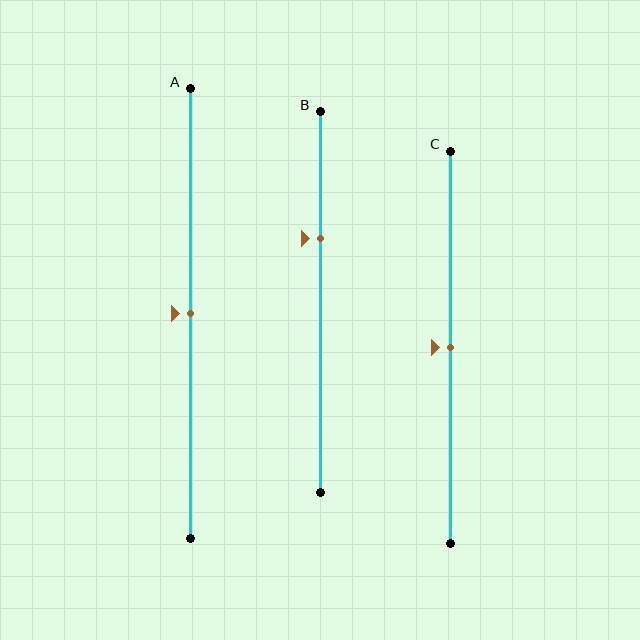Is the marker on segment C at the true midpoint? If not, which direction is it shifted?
Yes, the marker on segment C is at the true midpoint.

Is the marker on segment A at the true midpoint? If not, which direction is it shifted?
Yes, the marker on segment A is at the true midpoint.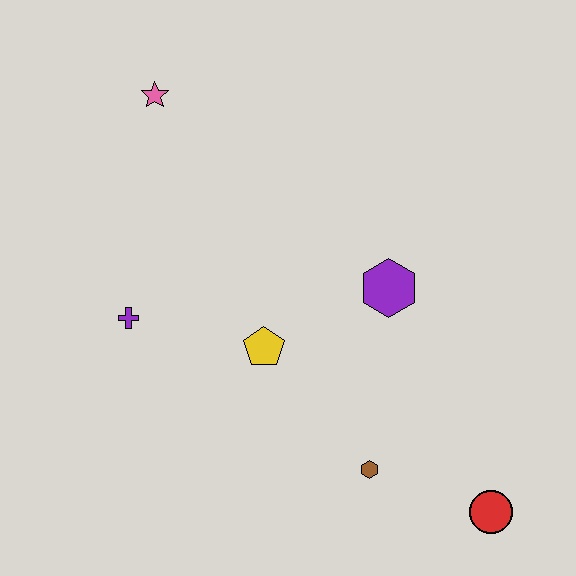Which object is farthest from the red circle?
The pink star is farthest from the red circle.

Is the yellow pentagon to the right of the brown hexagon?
No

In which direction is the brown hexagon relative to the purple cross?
The brown hexagon is to the right of the purple cross.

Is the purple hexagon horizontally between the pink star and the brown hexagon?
No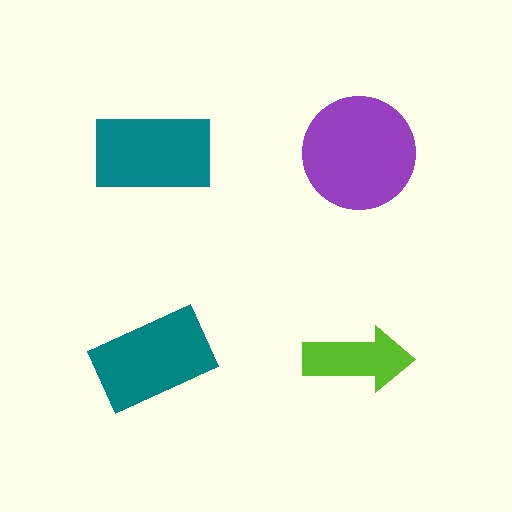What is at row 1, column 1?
A teal rectangle.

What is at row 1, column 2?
A purple circle.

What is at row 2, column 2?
A lime arrow.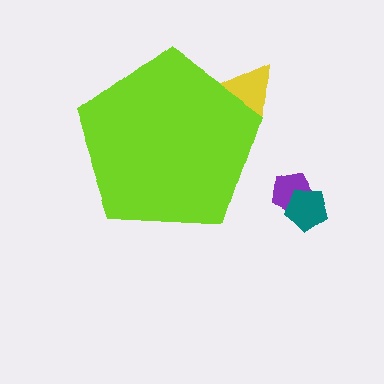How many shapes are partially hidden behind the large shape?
1 shape is partially hidden.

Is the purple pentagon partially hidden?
No, the purple pentagon is fully visible.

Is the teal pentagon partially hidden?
No, the teal pentagon is fully visible.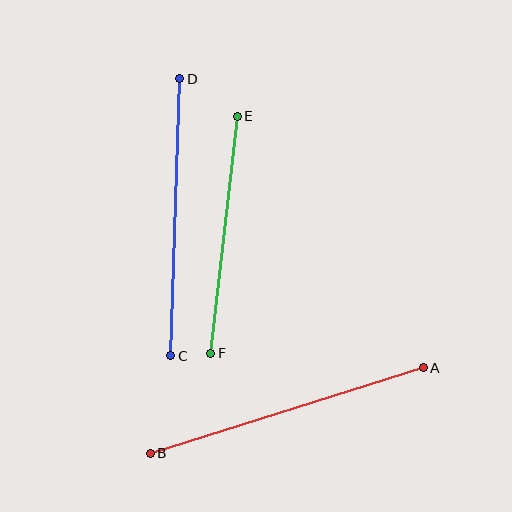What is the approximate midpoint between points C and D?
The midpoint is at approximately (175, 217) pixels.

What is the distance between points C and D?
The distance is approximately 277 pixels.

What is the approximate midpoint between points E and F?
The midpoint is at approximately (224, 235) pixels.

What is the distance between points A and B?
The distance is approximately 286 pixels.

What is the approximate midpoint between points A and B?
The midpoint is at approximately (287, 410) pixels.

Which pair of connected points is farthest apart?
Points A and B are farthest apart.